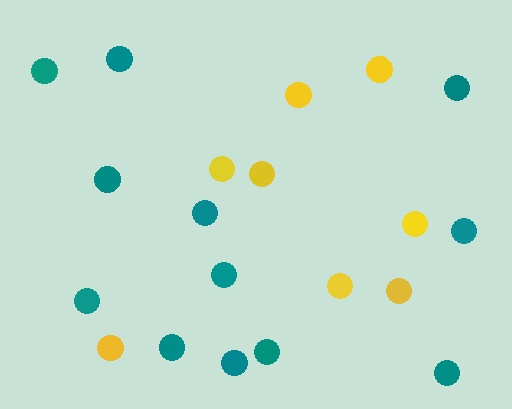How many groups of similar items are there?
There are 2 groups: one group of yellow circles (8) and one group of teal circles (12).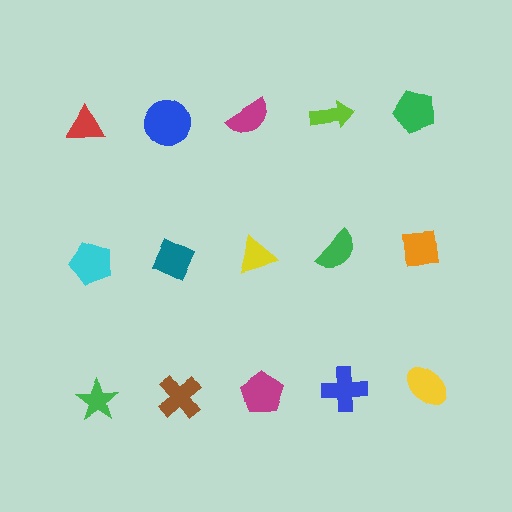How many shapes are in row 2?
5 shapes.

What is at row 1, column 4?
A lime arrow.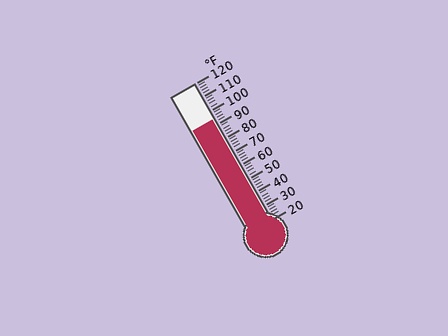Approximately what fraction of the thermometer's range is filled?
The thermometer is filled to approximately 75% of its range.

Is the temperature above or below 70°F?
The temperature is above 70°F.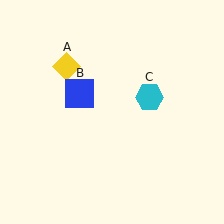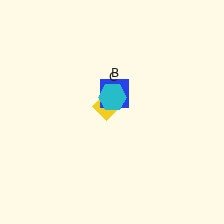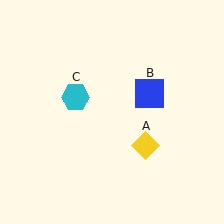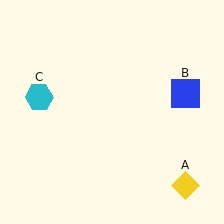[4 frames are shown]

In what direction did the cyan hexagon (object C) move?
The cyan hexagon (object C) moved left.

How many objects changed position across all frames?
3 objects changed position: yellow diamond (object A), blue square (object B), cyan hexagon (object C).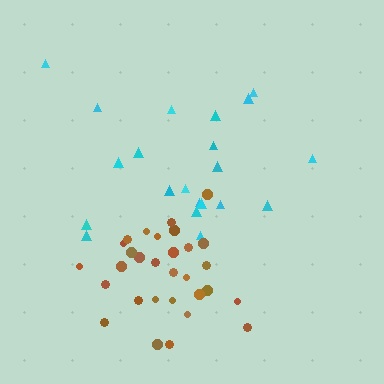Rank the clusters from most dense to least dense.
brown, cyan.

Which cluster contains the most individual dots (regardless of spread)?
Brown (30).